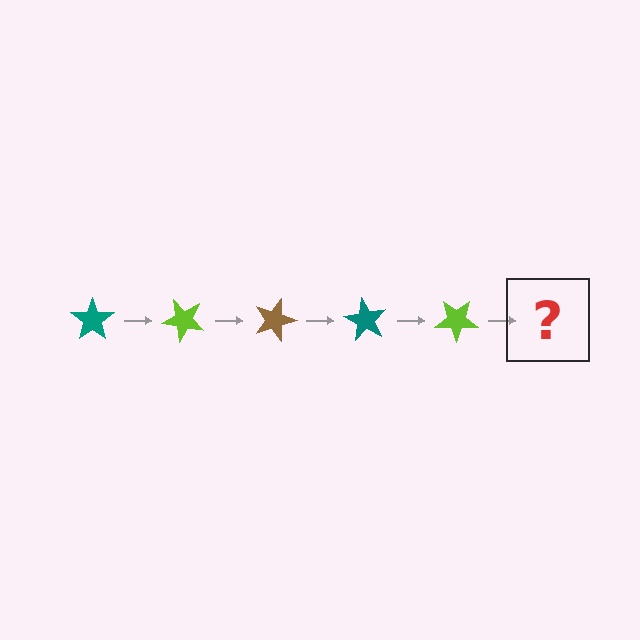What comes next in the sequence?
The next element should be a brown star, rotated 225 degrees from the start.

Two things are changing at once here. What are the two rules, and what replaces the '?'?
The two rules are that it rotates 45 degrees each step and the color cycles through teal, lime, and brown. The '?' should be a brown star, rotated 225 degrees from the start.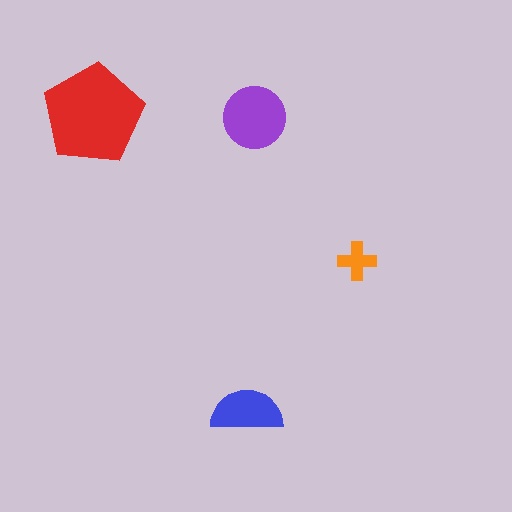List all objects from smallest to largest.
The orange cross, the blue semicircle, the purple circle, the red pentagon.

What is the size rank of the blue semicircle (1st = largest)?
3rd.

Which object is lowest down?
The blue semicircle is bottommost.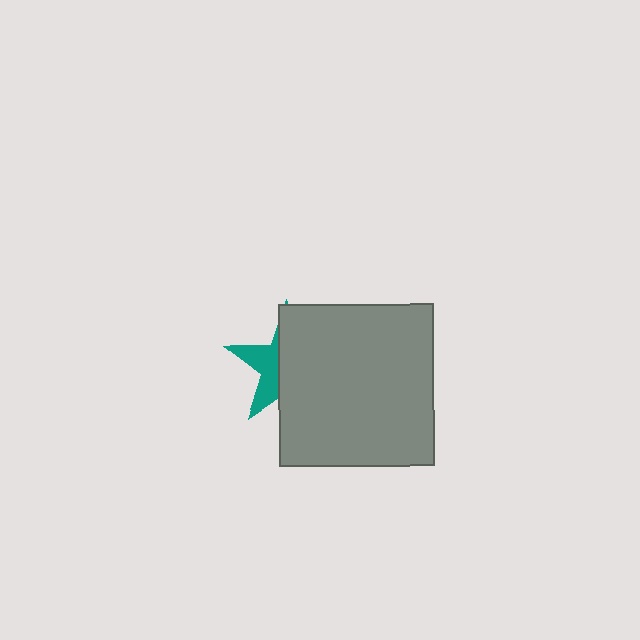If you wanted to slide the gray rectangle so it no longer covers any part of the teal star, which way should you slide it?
Slide it right — that is the most direct way to separate the two shapes.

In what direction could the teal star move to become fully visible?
The teal star could move left. That would shift it out from behind the gray rectangle entirely.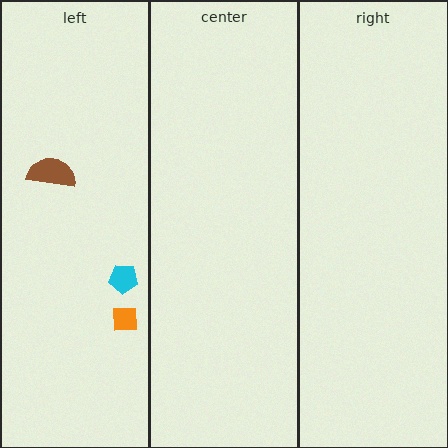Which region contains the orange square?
The left region.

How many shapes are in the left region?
3.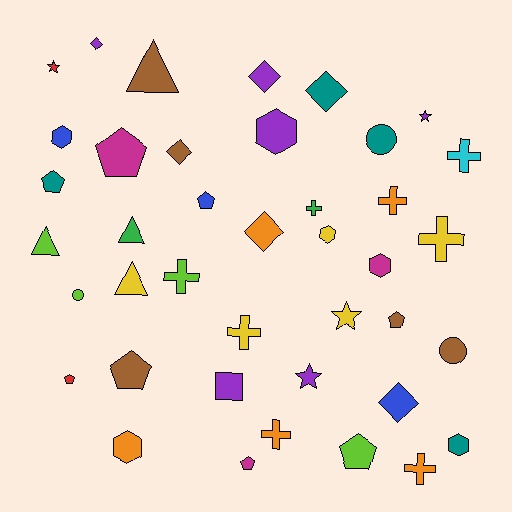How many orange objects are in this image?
There are 5 orange objects.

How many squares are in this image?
There is 1 square.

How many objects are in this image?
There are 40 objects.